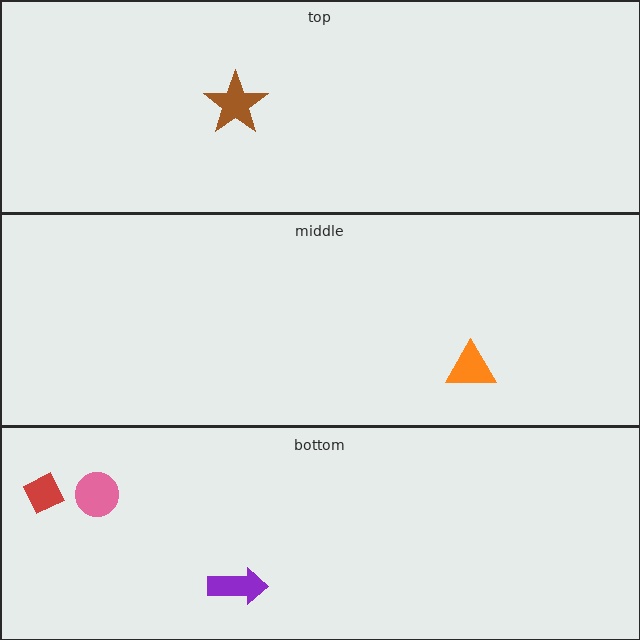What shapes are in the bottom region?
The pink circle, the purple arrow, the red diamond.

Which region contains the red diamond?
The bottom region.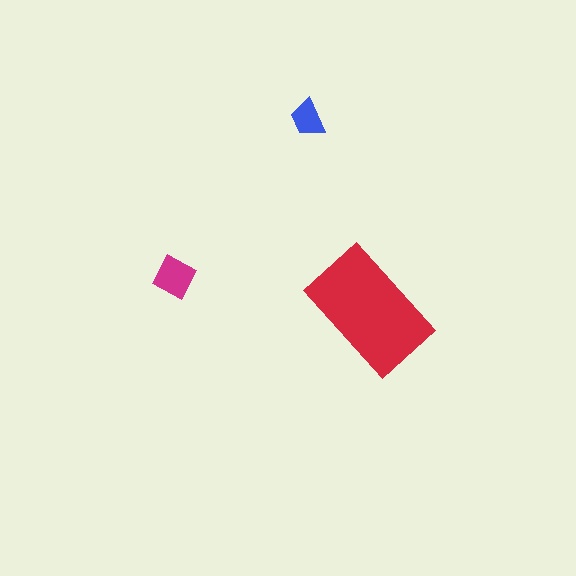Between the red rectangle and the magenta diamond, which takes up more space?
The red rectangle.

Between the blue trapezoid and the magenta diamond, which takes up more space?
The magenta diamond.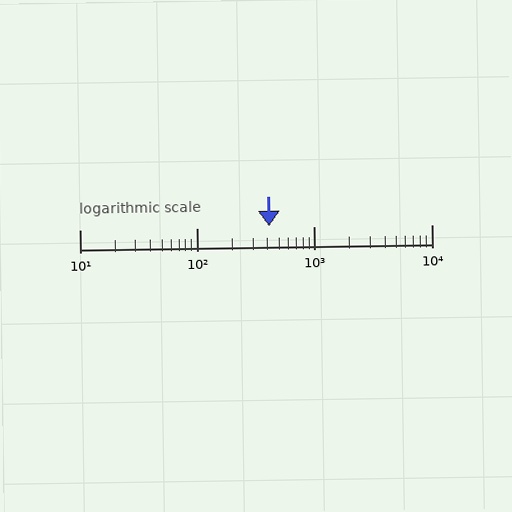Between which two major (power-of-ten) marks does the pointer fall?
The pointer is between 100 and 1000.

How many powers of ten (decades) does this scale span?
The scale spans 3 decades, from 10 to 10000.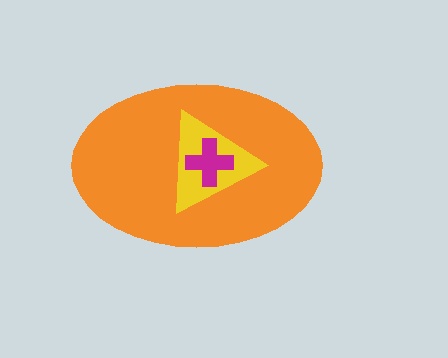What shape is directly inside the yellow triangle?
The magenta cross.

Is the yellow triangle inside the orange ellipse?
Yes.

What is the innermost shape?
The magenta cross.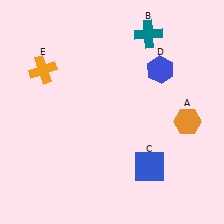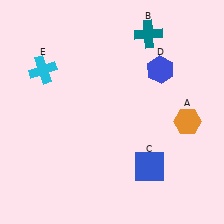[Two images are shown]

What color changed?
The cross (E) changed from orange in Image 1 to cyan in Image 2.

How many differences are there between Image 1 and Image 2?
There is 1 difference between the two images.